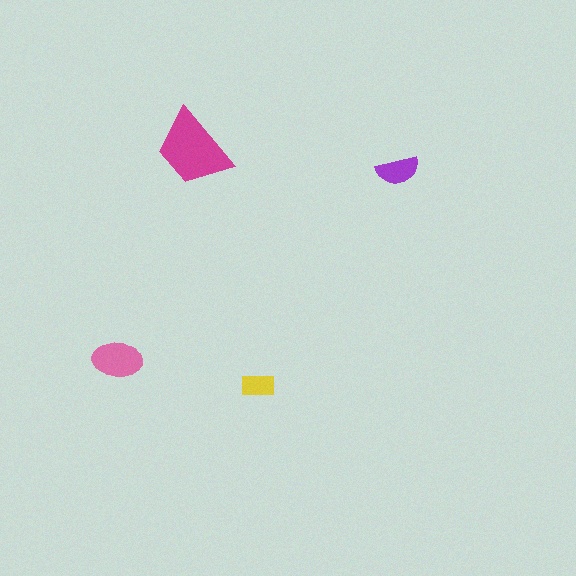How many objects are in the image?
There are 4 objects in the image.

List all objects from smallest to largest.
The yellow rectangle, the purple semicircle, the pink ellipse, the magenta trapezoid.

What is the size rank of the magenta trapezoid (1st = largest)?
1st.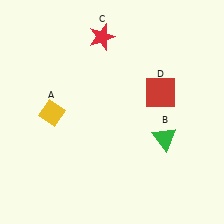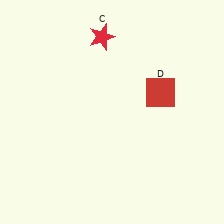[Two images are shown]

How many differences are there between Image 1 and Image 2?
There are 2 differences between the two images.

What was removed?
The yellow diamond (A), the green triangle (B) were removed in Image 2.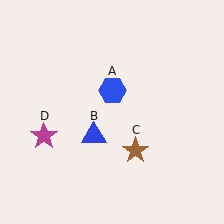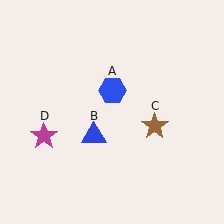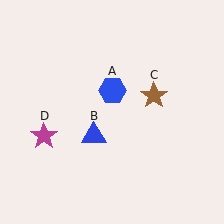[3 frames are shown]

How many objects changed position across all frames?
1 object changed position: brown star (object C).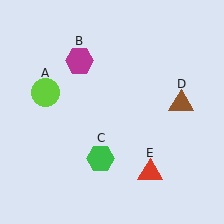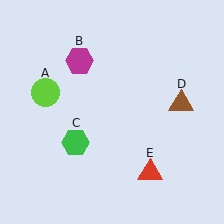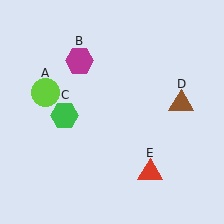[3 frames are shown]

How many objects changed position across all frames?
1 object changed position: green hexagon (object C).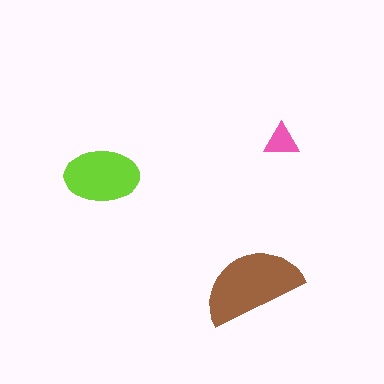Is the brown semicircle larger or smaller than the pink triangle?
Larger.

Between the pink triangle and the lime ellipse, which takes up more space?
The lime ellipse.